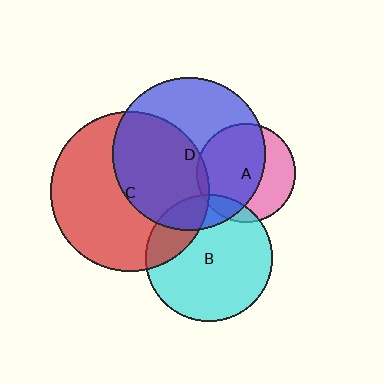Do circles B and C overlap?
Yes.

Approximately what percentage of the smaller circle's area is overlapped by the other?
Approximately 20%.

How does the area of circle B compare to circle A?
Approximately 1.7 times.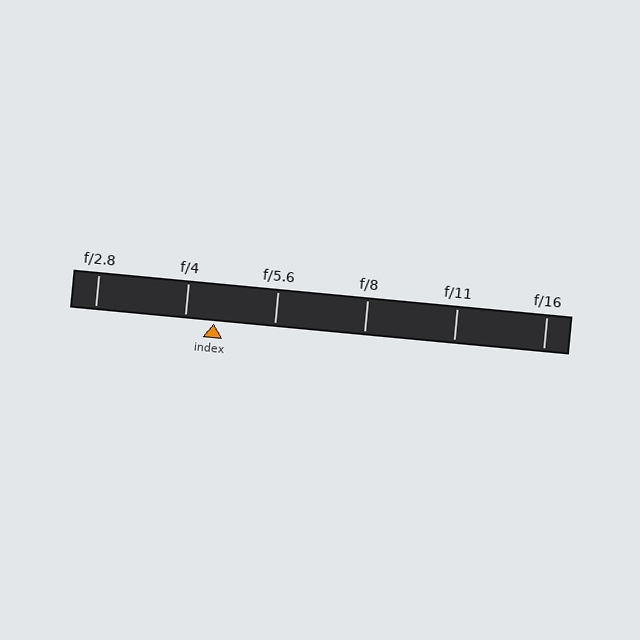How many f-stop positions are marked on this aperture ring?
There are 6 f-stop positions marked.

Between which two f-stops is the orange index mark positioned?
The index mark is between f/4 and f/5.6.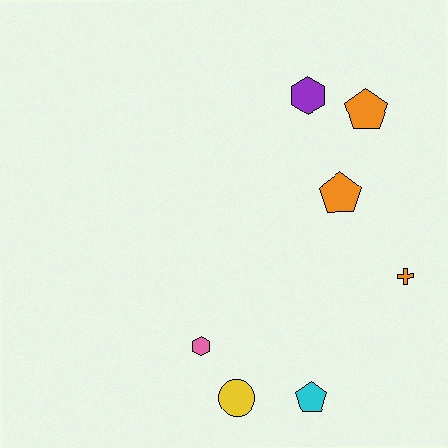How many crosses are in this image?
There is 1 cross.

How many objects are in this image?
There are 7 objects.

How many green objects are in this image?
There are no green objects.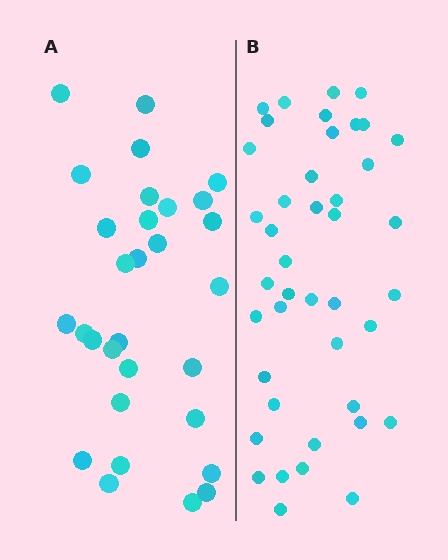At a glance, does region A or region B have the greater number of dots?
Region B (the right region) has more dots.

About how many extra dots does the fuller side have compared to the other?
Region B has roughly 12 or so more dots than region A.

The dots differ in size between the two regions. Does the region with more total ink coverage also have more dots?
No. Region A has more total ink coverage because its dots are larger, but region B actually contains more individual dots. Total area can be misleading — the number of items is what matters here.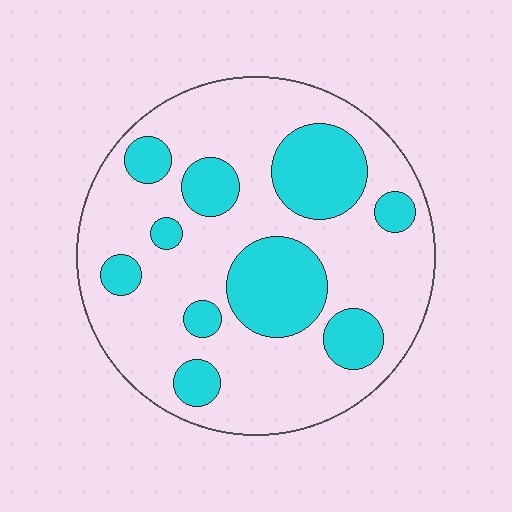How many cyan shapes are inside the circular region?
10.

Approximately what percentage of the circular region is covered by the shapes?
Approximately 30%.